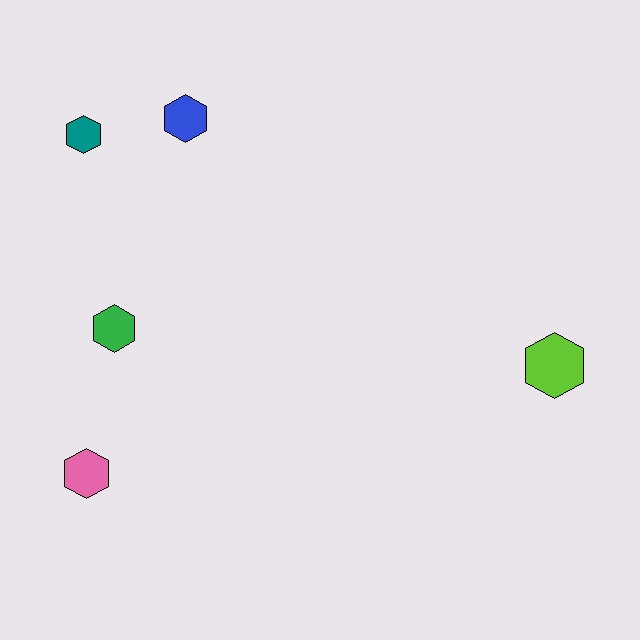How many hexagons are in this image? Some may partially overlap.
There are 5 hexagons.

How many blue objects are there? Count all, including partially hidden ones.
There is 1 blue object.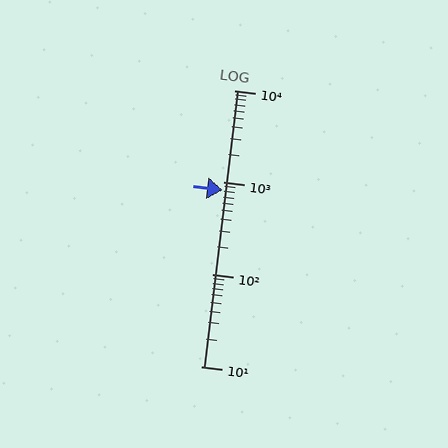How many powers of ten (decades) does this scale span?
The scale spans 3 decades, from 10 to 10000.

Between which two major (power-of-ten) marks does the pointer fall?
The pointer is between 100 and 1000.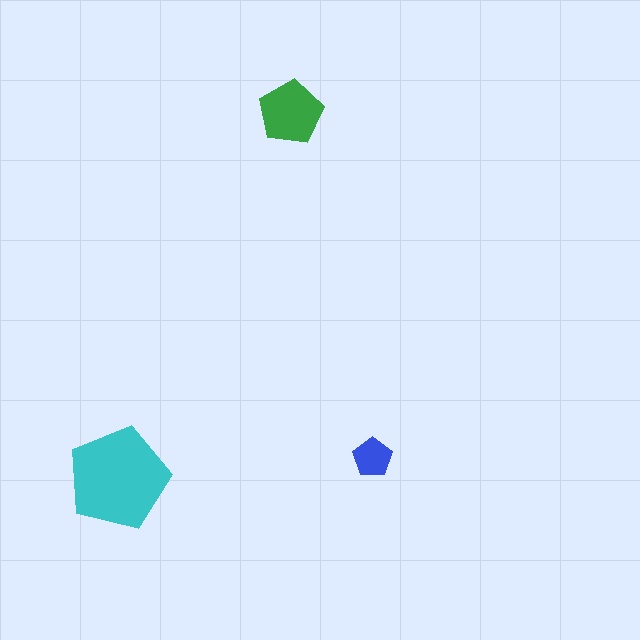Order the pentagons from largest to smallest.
the cyan one, the green one, the blue one.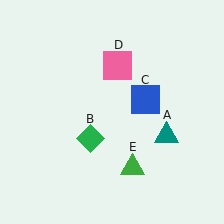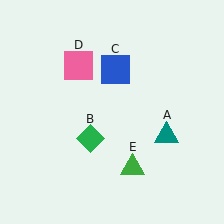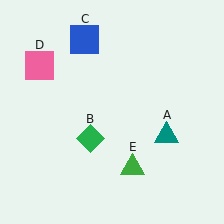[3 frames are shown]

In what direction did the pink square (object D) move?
The pink square (object D) moved left.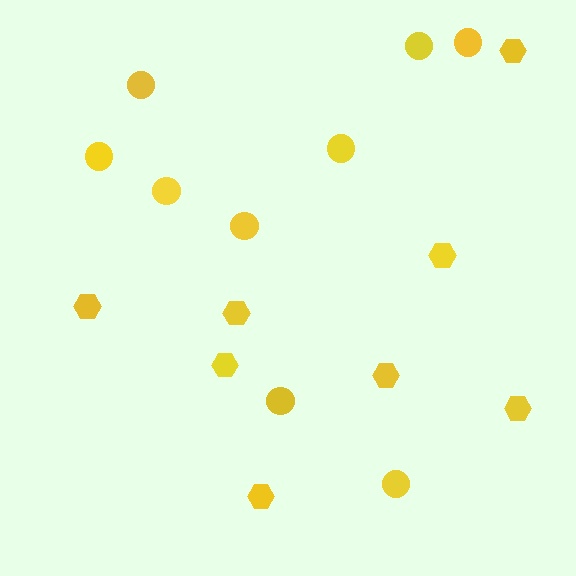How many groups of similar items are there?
There are 2 groups: one group of circles (9) and one group of hexagons (8).